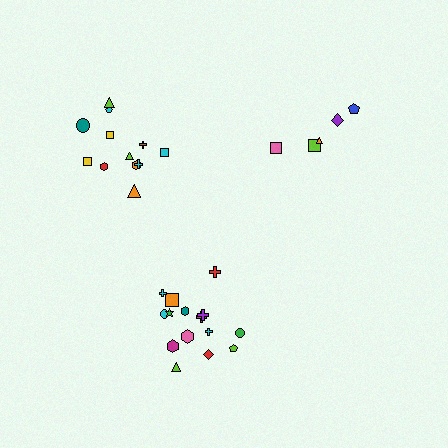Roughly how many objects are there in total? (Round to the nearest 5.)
Roughly 30 objects in total.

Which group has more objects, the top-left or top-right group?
The top-left group.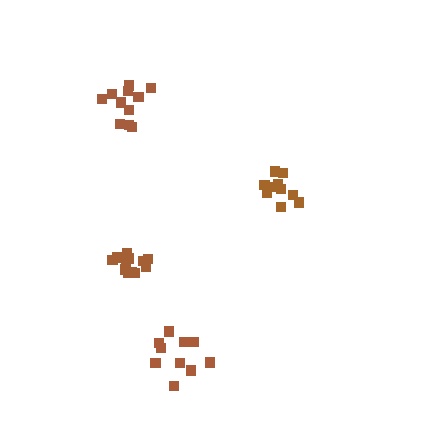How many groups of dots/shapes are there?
There are 4 groups.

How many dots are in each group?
Group 1: 13 dots, Group 2: 10 dots, Group 3: 11 dots, Group 4: 11 dots (45 total).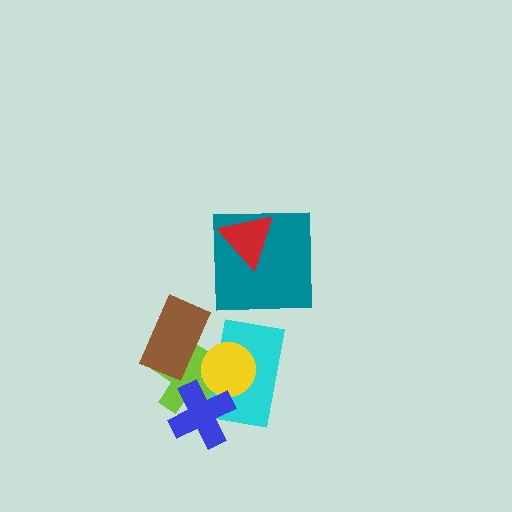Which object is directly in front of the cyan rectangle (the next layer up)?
The yellow circle is directly in front of the cyan rectangle.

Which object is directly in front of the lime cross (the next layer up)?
The brown rectangle is directly in front of the lime cross.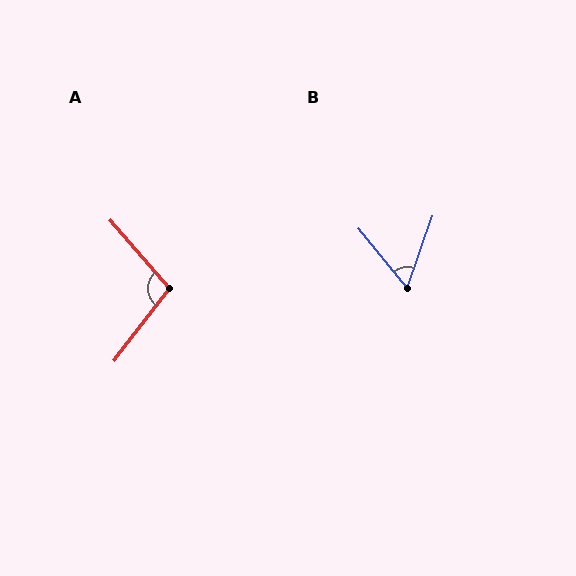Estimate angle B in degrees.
Approximately 59 degrees.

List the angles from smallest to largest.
B (59°), A (101°).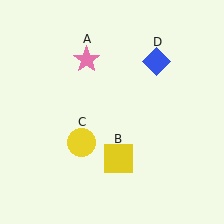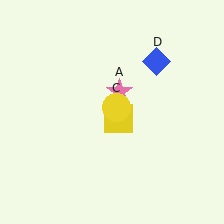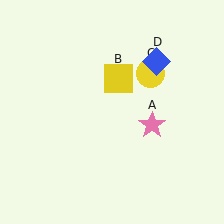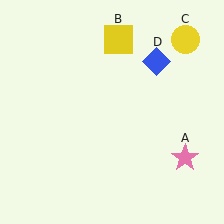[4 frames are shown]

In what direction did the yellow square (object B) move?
The yellow square (object B) moved up.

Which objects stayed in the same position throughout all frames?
Blue diamond (object D) remained stationary.